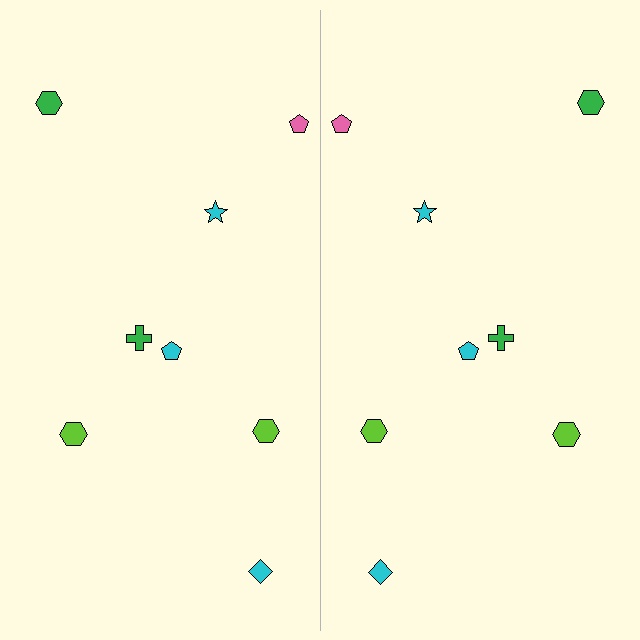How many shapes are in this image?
There are 16 shapes in this image.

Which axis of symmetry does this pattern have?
The pattern has a vertical axis of symmetry running through the center of the image.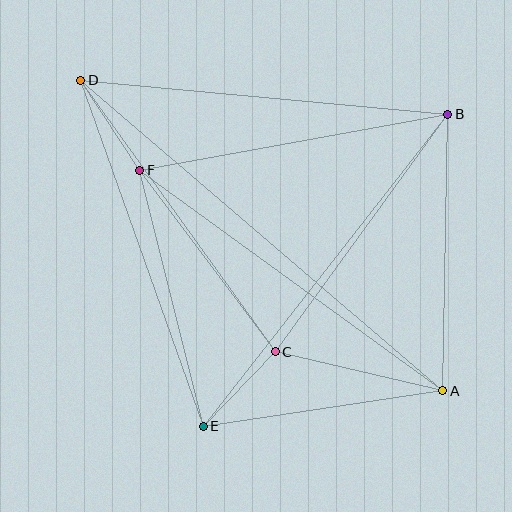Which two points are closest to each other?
Points C and E are closest to each other.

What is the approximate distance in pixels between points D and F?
The distance between D and F is approximately 107 pixels.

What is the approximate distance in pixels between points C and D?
The distance between C and D is approximately 334 pixels.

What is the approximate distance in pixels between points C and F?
The distance between C and F is approximately 227 pixels.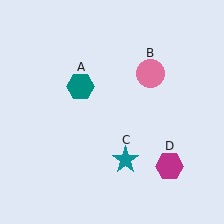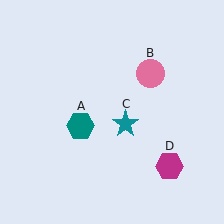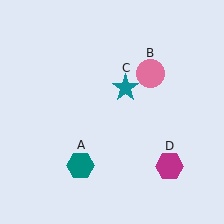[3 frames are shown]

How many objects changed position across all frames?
2 objects changed position: teal hexagon (object A), teal star (object C).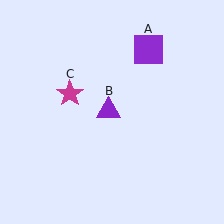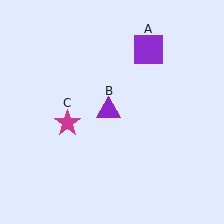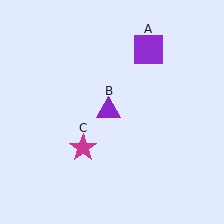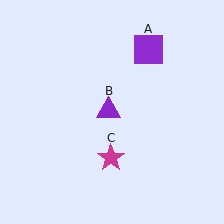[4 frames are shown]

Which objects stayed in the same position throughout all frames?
Purple square (object A) and purple triangle (object B) remained stationary.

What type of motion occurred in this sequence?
The magenta star (object C) rotated counterclockwise around the center of the scene.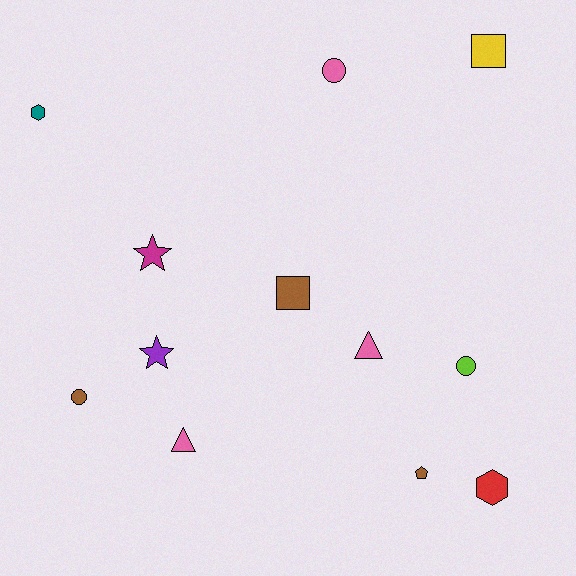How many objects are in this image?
There are 12 objects.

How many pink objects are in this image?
There are 3 pink objects.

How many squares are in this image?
There are 2 squares.